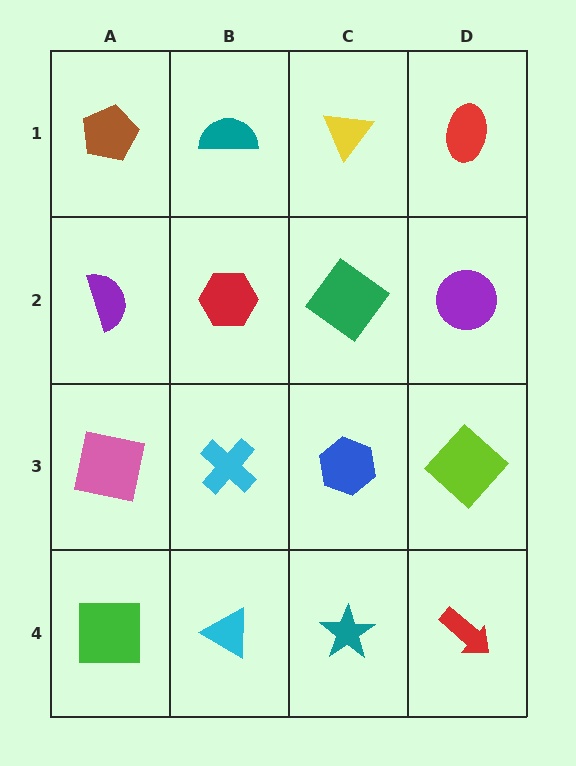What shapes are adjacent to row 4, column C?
A blue hexagon (row 3, column C), a cyan triangle (row 4, column B), a red arrow (row 4, column D).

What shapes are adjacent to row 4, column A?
A pink square (row 3, column A), a cyan triangle (row 4, column B).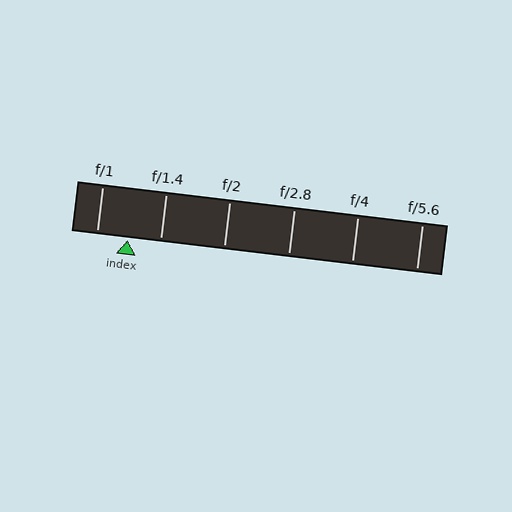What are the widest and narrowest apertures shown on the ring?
The widest aperture shown is f/1 and the narrowest is f/5.6.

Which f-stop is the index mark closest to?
The index mark is closest to f/1.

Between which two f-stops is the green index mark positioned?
The index mark is between f/1 and f/1.4.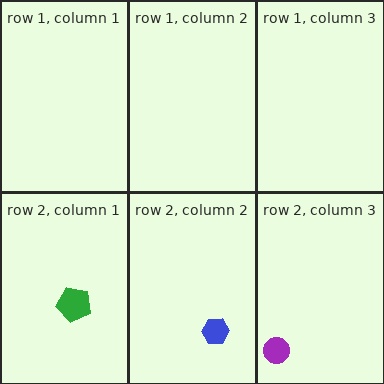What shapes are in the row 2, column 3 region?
The purple circle.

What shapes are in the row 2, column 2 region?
The blue hexagon.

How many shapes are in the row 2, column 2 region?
1.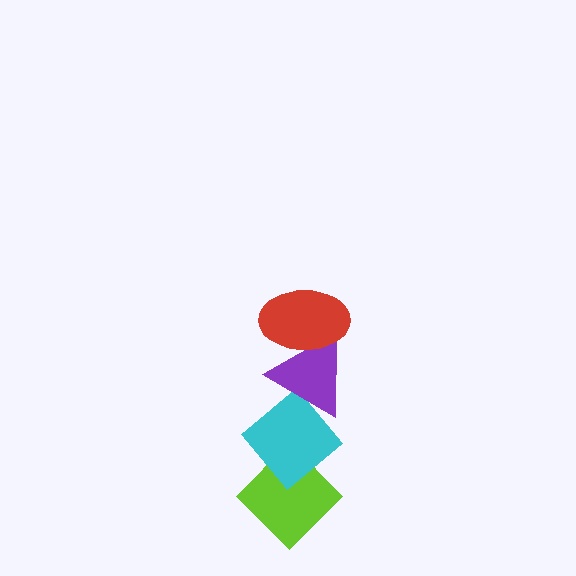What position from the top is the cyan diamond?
The cyan diamond is 3rd from the top.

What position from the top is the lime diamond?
The lime diamond is 4th from the top.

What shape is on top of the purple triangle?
The red ellipse is on top of the purple triangle.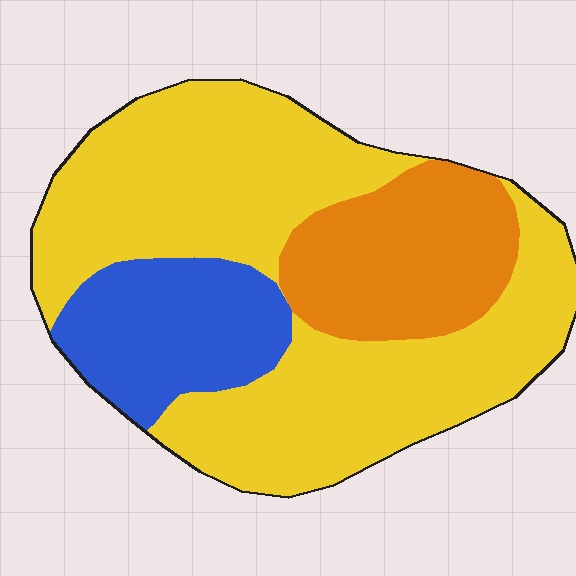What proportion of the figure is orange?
Orange covers around 20% of the figure.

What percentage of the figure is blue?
Blue covers roughly 20% of the figure.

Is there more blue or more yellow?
Yellow.